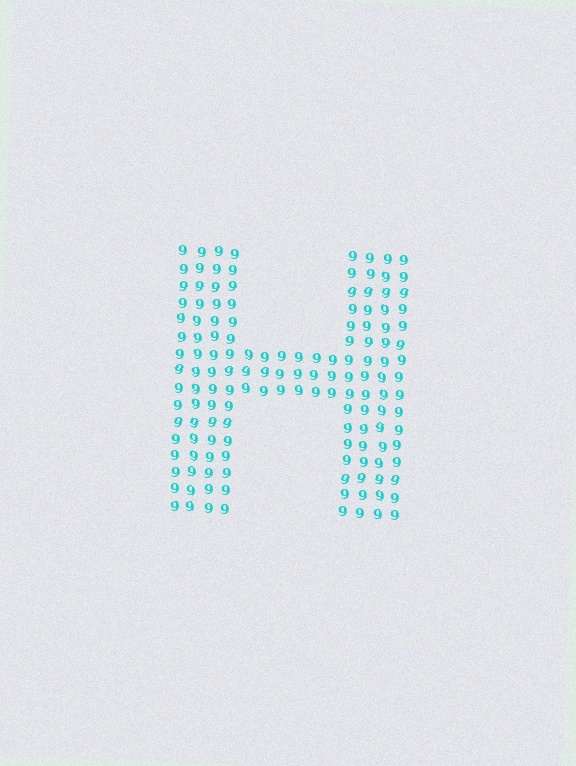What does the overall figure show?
The overall figure shows the letter H.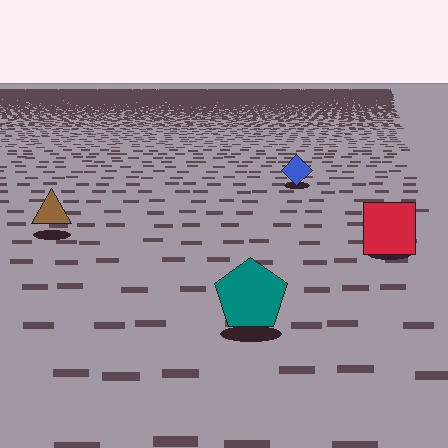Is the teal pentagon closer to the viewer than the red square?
Yes. The teal pentagon is closer — you can tell from the texture gradient: the ground texture is coarser near it.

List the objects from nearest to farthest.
From nearest to farthest: the teal pentagon, the red square, the brown triangle, the blue diamond.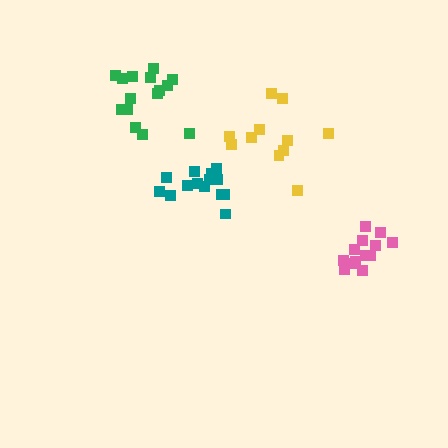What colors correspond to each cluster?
The clusters are colored: pink, yellow, teal, green.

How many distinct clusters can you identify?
There are 4 distinct clusters.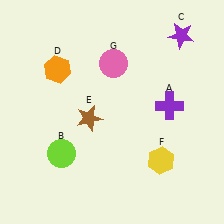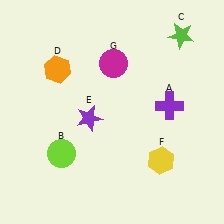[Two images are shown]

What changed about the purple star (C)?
In Image 1, C is purple. In Image 2, it changed to lime.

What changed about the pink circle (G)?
In Image 1, G is pink. In Image 2, it changed to magenta.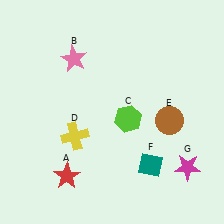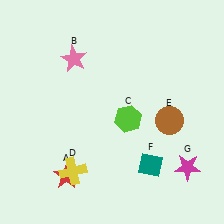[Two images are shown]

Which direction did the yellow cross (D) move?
The yellow cross (D) moved down.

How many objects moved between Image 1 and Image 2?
1 object moved between the two images.